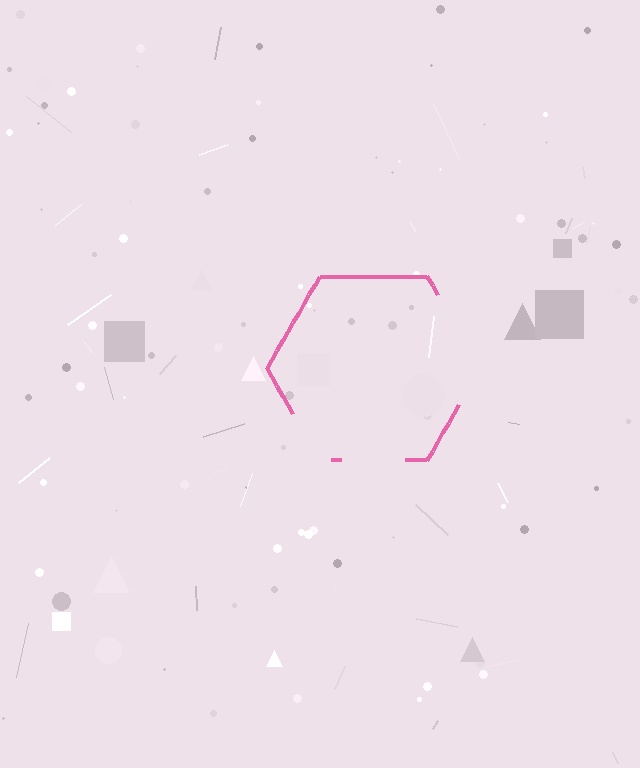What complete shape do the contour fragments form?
The contour fragments form a hexagon.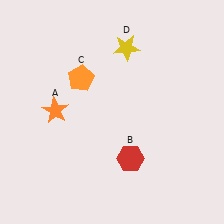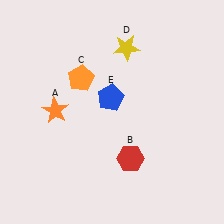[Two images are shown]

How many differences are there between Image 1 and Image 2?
There is 1 difference between the two images.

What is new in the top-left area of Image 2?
A blue pentagon (E) was added in the top-left area of Image 2.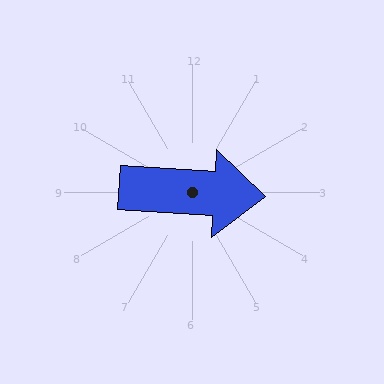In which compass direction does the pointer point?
East.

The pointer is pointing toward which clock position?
Roughly 3 o'clock.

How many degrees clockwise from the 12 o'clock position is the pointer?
Approximately 94 degrees.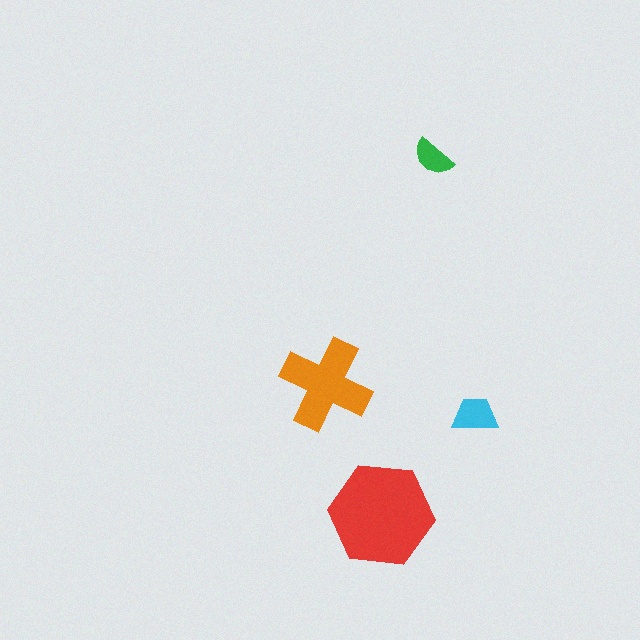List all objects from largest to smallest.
The red hexagon, the orange cross, the cyan trapezoid, the green semicircle.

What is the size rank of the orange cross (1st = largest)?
2nd.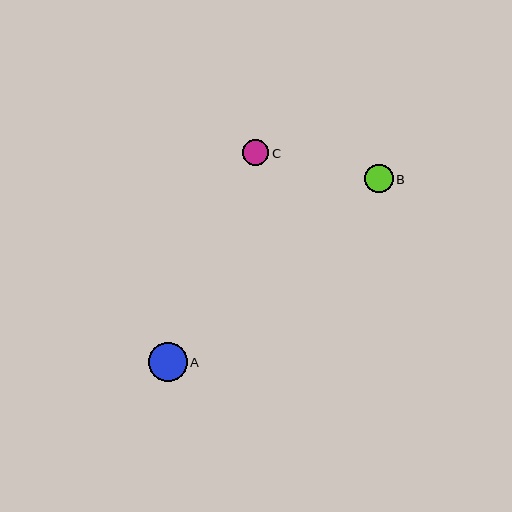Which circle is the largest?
Circle A is the largest with a size of approximately 39 pixels.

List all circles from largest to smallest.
From largest to smallest: A, B, C.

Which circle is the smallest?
Circle C is the smallest with a size of approximately 27 pixels.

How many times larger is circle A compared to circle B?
Circle A is approximately 1.3 times the size of circle B.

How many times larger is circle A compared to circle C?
Circle A is approximately 1.5 times the size of circle C.